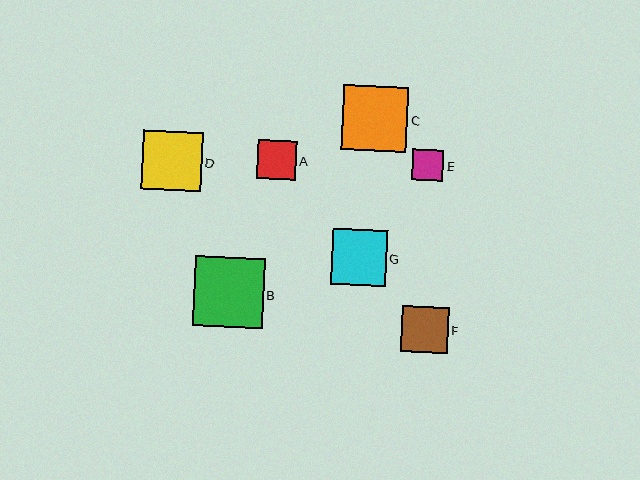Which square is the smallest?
Square E is the smallest with a size of approximately 31 pixels.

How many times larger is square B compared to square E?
Square B is approximately 2.3 times the size of square E.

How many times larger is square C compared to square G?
Square C is approximately 1.2 times the size of square G.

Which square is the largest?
Square B is the largest with a size of approximately 70 pixels.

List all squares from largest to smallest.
From largest to smallest: B, C, D, G, F, A, E.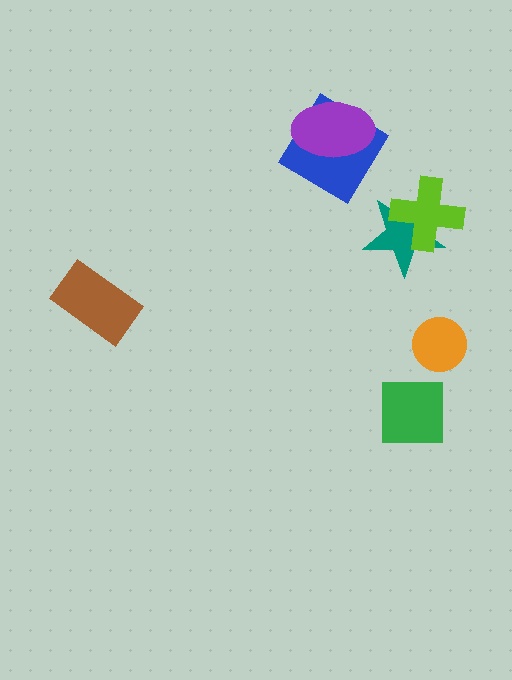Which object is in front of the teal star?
The lime cross is in front of the teal star.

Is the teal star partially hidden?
Yes, it is partially covered by another shape.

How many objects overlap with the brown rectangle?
0 objects overlap with the brown rectangle.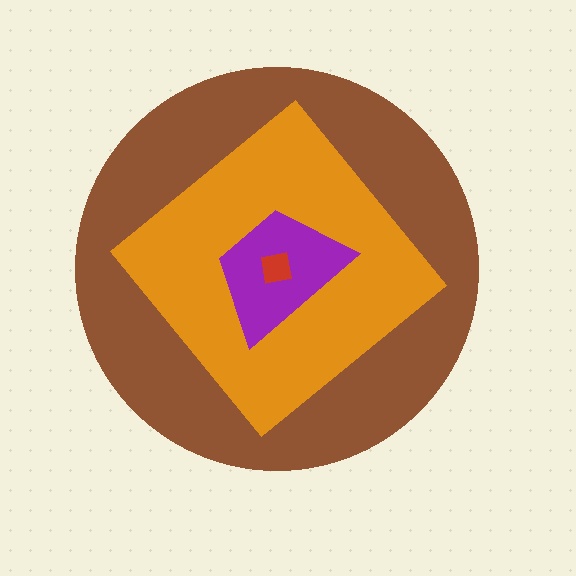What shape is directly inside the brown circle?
The orange diamond.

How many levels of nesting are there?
4.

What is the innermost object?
The red square.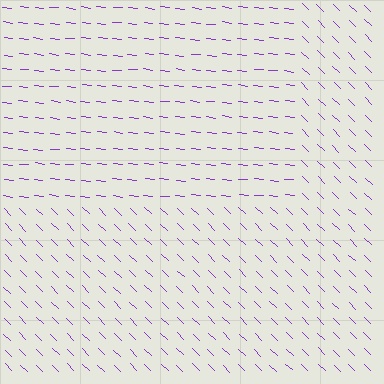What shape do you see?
I see a rectangle.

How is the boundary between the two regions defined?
The boundary is defined purely by a change in line orientation (approximately 38 degrees difference). All lines are the same color and thickness.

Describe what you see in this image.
The image is filled with small purple line segments. A rectangle region in the image has lines oriented differently from the surrounding lines, creating a visible texture boundary.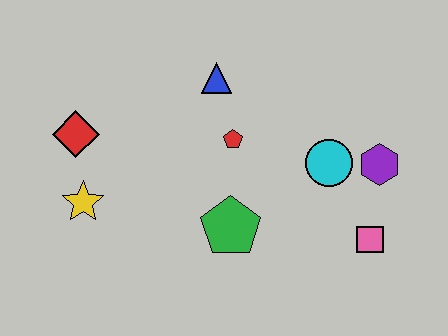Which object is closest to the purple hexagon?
The cyan circle is closest to the purple hexagon.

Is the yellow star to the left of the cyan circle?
Yes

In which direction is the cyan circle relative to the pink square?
The cyan circle is above the pink square.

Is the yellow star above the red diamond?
No